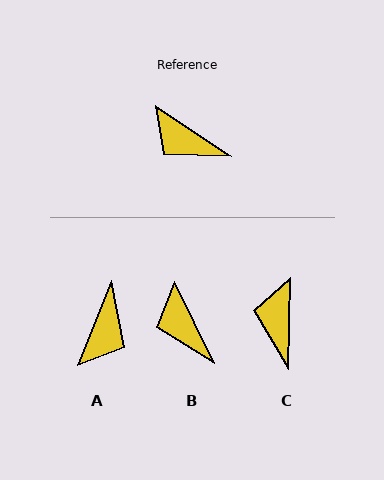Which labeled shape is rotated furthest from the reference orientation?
A, about 102 degrees away.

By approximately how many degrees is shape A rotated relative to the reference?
Approximately 102 degrees counter-clockwise.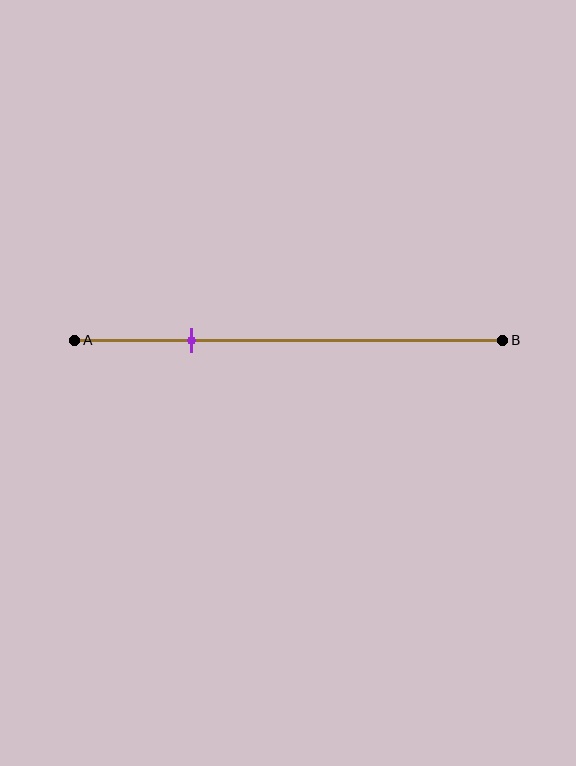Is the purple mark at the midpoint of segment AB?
No, the mark is at about 25% from A, not at the 50% midpoint.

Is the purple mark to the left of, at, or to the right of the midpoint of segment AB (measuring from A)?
The purple mark is to the left of the midpoint of segment AB.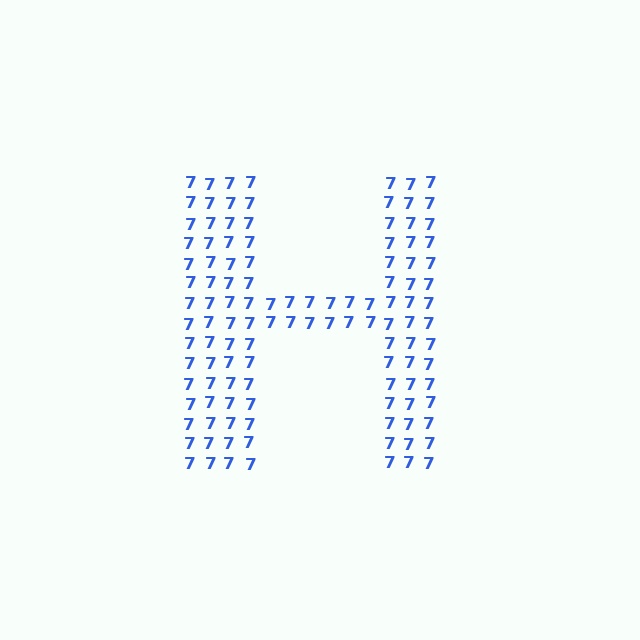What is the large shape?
The large shape is the letter H.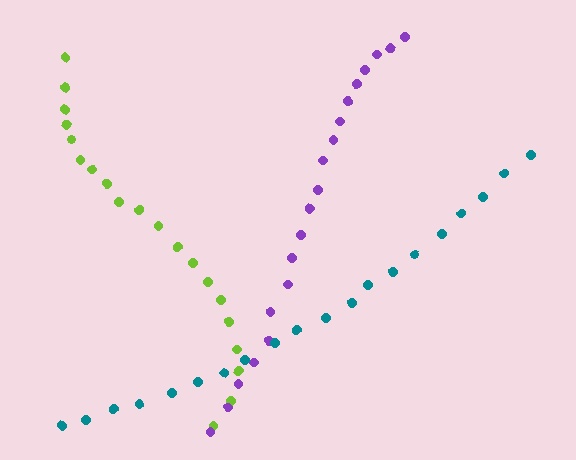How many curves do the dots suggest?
There are 3 distinct paths.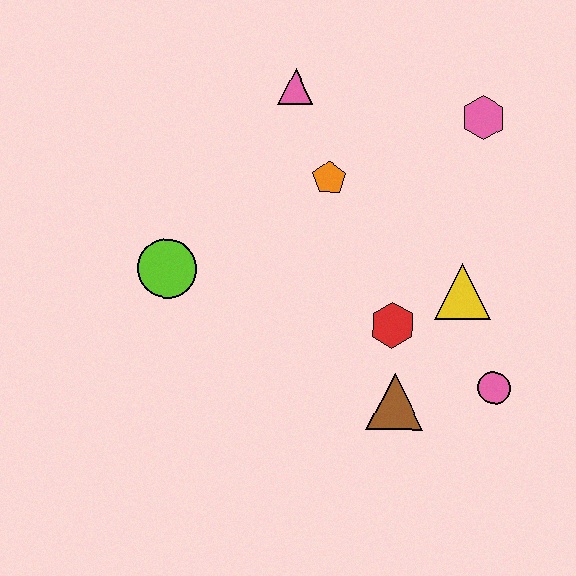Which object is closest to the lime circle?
The orange pentagon is closest to the lime circle.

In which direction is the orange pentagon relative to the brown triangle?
The orange pentagon is above the brown triangle.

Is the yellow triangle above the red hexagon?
Yes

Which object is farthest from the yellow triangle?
The lime circle is farthest from the yellow triangle.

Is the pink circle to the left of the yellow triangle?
No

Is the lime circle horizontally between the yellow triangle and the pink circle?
No